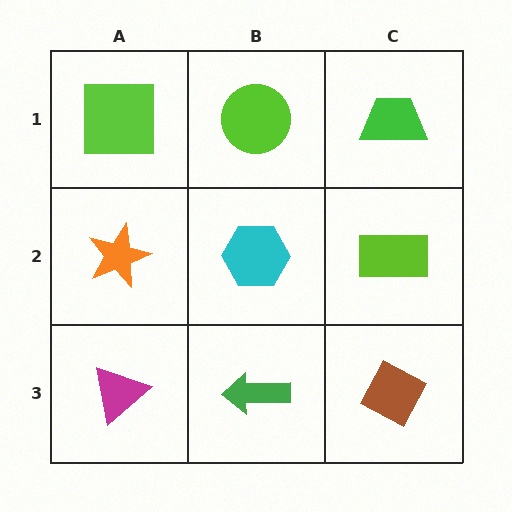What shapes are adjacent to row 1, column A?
An orange star (row 2, column A), a lime circle (row 1, column B).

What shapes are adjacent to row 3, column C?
A lime rectangle (row 2, column C), a green arrow (row 3, column B).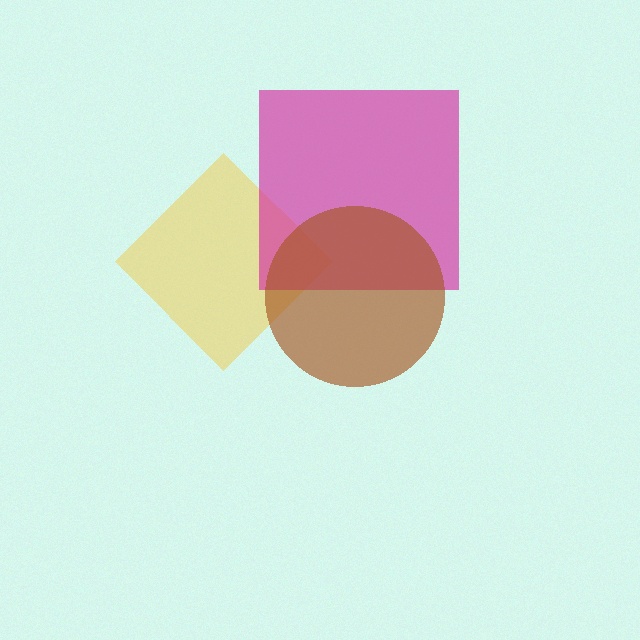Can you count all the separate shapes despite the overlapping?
Yes, there are 3 separate shapes.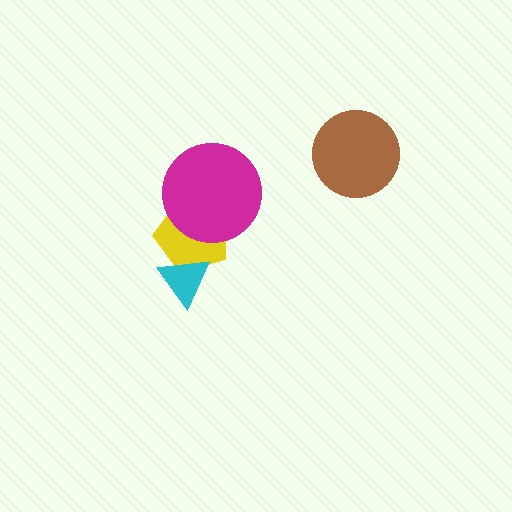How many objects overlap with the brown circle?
0 objects overlap with the brown circle.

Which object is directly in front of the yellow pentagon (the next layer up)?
The cyan triangle is directly in front of the yellow pentagon.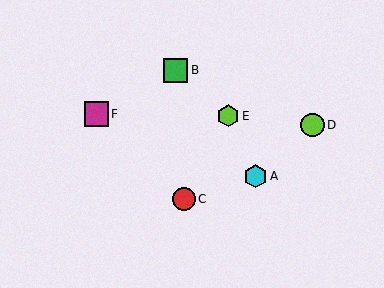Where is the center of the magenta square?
The center of the magenta square is at (96, 114).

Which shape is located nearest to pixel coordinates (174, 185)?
The red circle (labeled C) at (184, 199) is nearest to that location.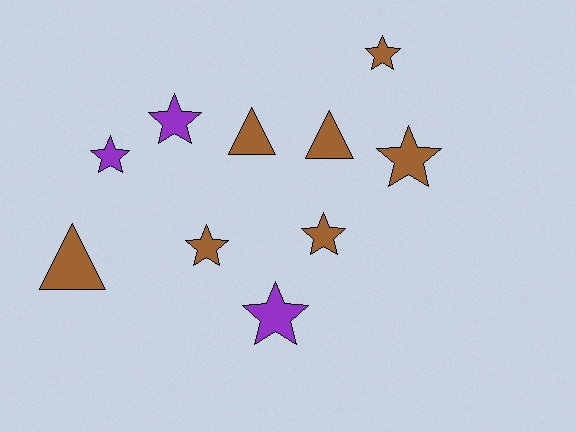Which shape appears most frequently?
Star, with 7 objects.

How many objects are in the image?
There are 10 objects.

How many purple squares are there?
There are no purple squares.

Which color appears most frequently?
Brown, with 7 objects.